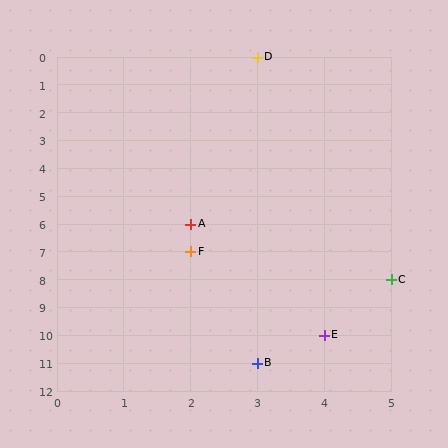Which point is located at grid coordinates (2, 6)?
Point A is at (2, 6).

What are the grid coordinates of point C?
Point C is at grid coordinates (5, 8).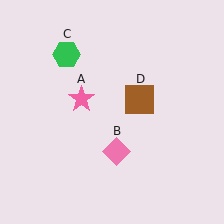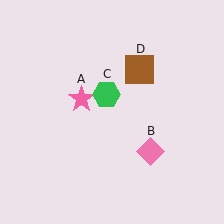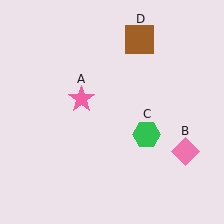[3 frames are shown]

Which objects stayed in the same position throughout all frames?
Pink star (object A) remained stationary.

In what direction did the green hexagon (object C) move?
The green hexagon (object C) moved down and to the right.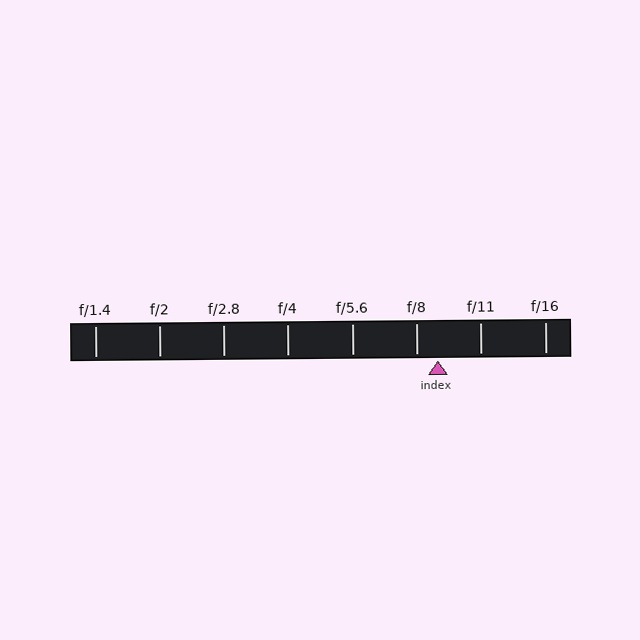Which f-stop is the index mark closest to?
The index mark is closest to f/8.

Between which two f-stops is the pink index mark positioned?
The index mark is between f/8 and f/11.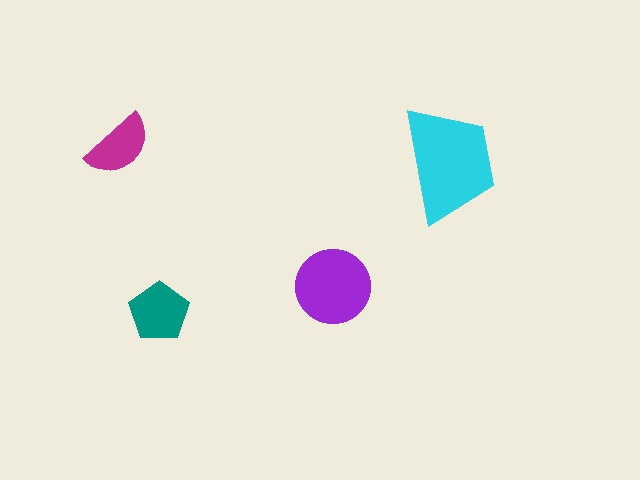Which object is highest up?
The magenta semicircle is topmost.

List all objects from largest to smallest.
The cyan trapezoid, the purple circle, the teal pentagon, the magenta semicircle.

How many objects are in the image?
There are 4 objects in the image.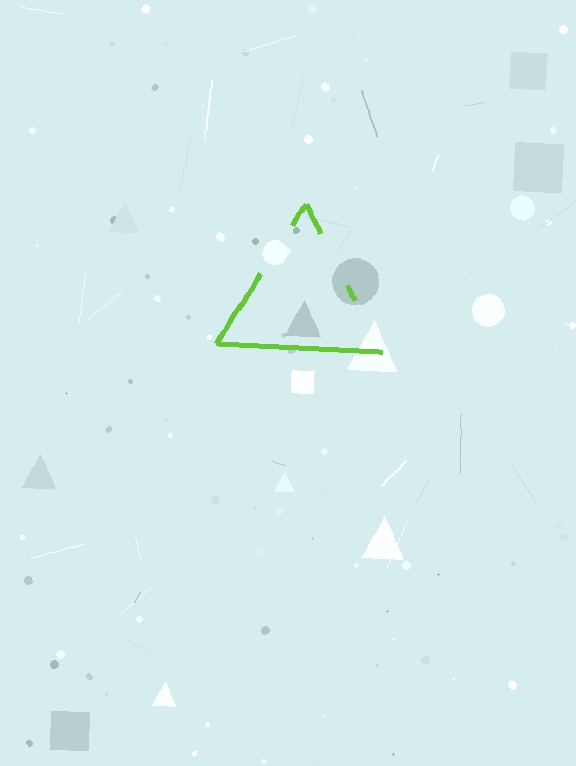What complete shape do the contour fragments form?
The contour fragments form a triangle.